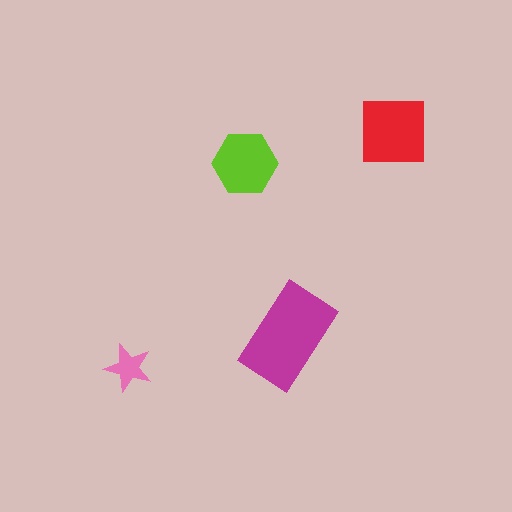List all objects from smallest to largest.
The pink star, the lime hexagon, the red square, the magenta rectangle.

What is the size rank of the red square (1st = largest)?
2nd.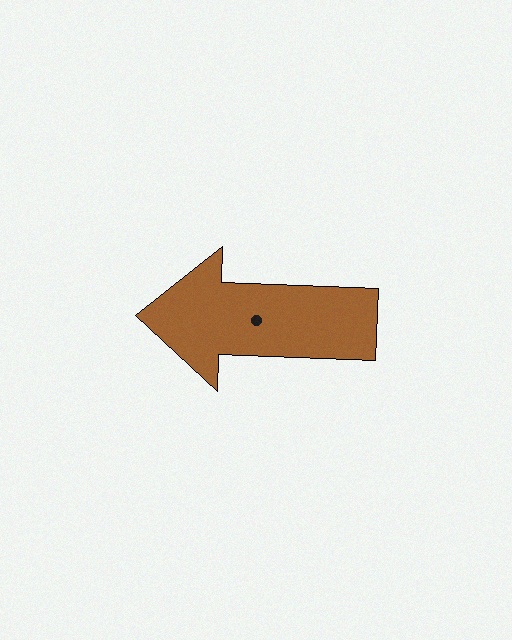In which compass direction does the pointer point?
West.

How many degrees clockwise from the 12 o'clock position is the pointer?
Approximately 272 degrees.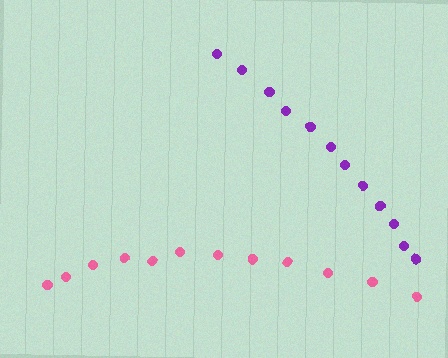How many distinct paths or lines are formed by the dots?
There are 2 distinct paths.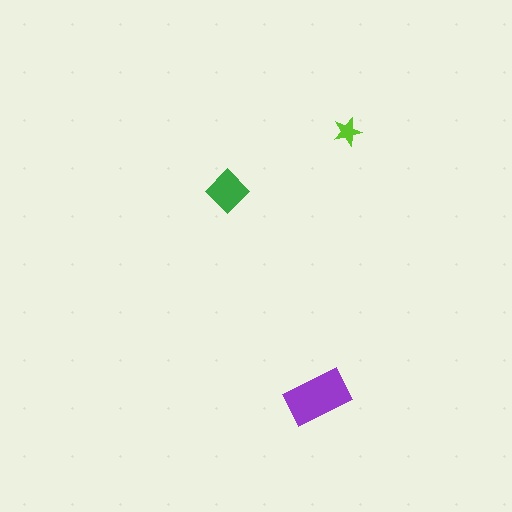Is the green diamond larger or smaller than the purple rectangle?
Smaller.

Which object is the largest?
The purple rectangle.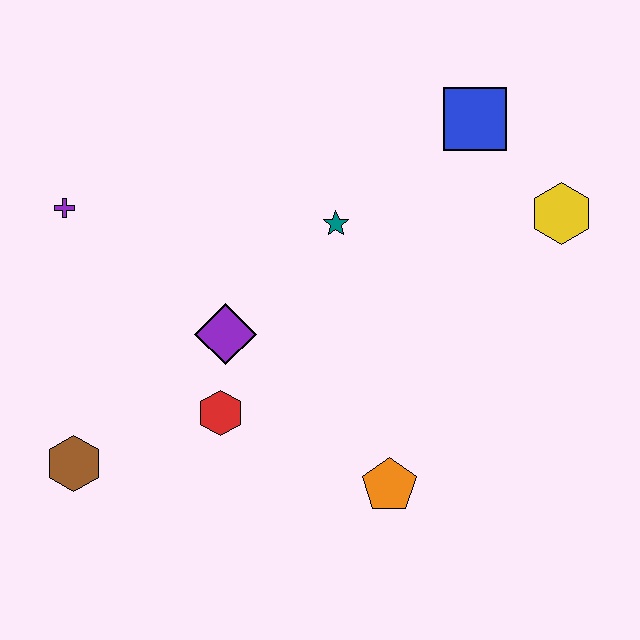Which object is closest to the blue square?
The yellow hexagon is closest to the blue square.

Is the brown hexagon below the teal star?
Yes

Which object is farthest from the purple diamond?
The yellow hexagon is farthest from the purple diamond.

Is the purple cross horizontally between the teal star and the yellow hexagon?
No